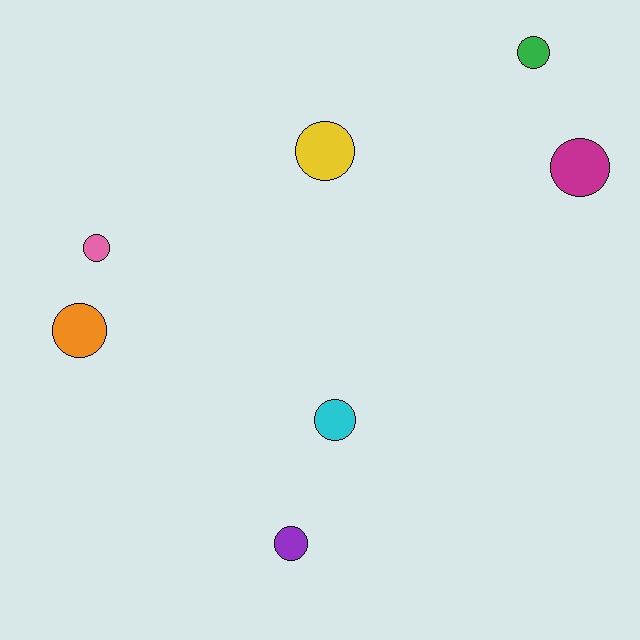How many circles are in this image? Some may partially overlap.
There are 7 circles.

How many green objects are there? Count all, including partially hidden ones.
There is 1 green object.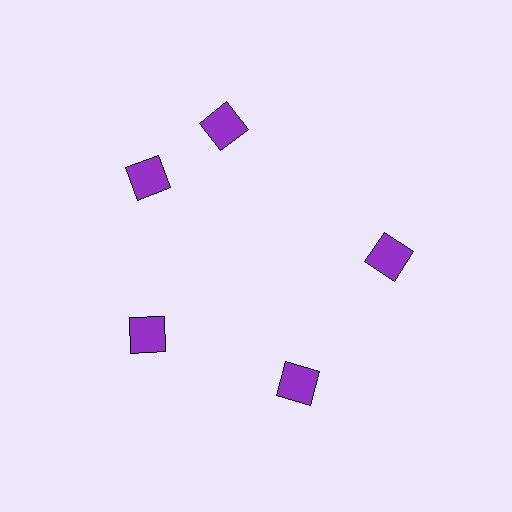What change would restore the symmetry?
The symmetry would be restored by rotating it back into even spacing with its neighbors so that all 5 diamonds sit at equal angles and equal distance from the center.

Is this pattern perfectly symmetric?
No. The 5 purple diamonds are arranged in a ring, but one element near the 1 o'clock position is rotated out of alignment along the ring, breaking the 5-fold rotational symmetry.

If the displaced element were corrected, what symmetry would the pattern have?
It would have 5-fold rotational symmetry — the pattern would map onto itself every 72 degrees.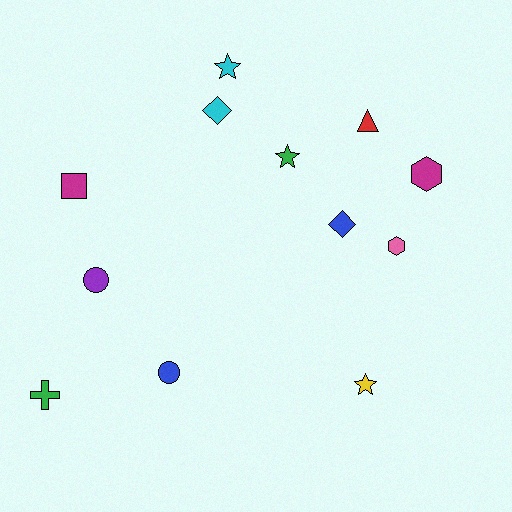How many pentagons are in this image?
There are no pentagons.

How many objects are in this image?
There are 12 objects.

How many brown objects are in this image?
There are no brown objects.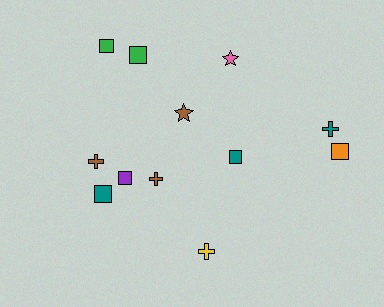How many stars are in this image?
There are 2 stars.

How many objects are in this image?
There are 12 objects.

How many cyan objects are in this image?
There are no cyan objects.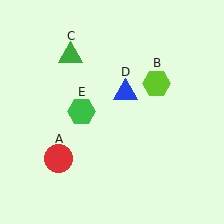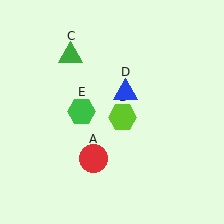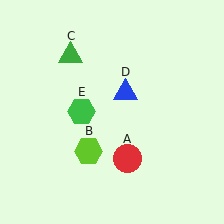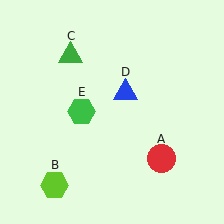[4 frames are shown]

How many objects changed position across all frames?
2 objects changed position: red circle (object A), lime hexagon (object B).